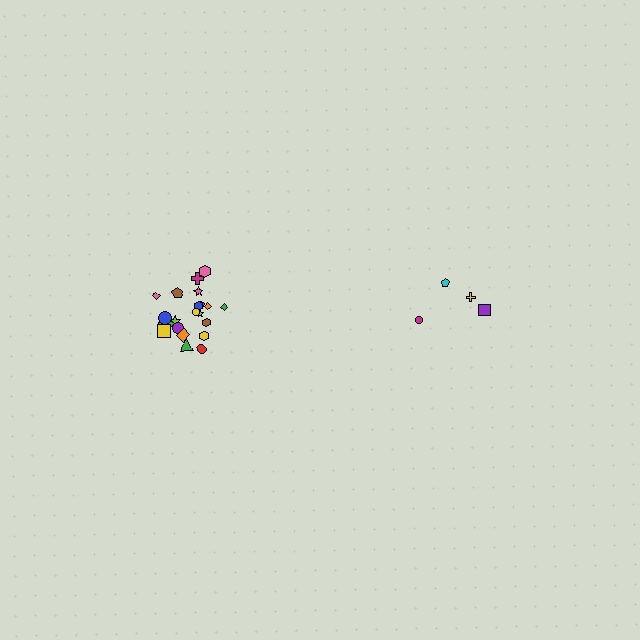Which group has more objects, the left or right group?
The left group.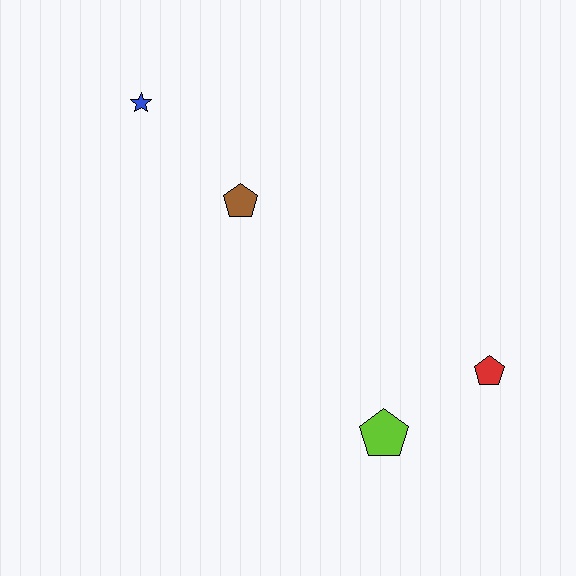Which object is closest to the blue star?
The brown pentagon is closest to the blue star.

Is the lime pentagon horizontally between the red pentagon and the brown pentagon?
Yes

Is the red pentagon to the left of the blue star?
No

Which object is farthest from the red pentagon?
The blue star is farthest from the red pentagon.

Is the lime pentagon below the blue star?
Yes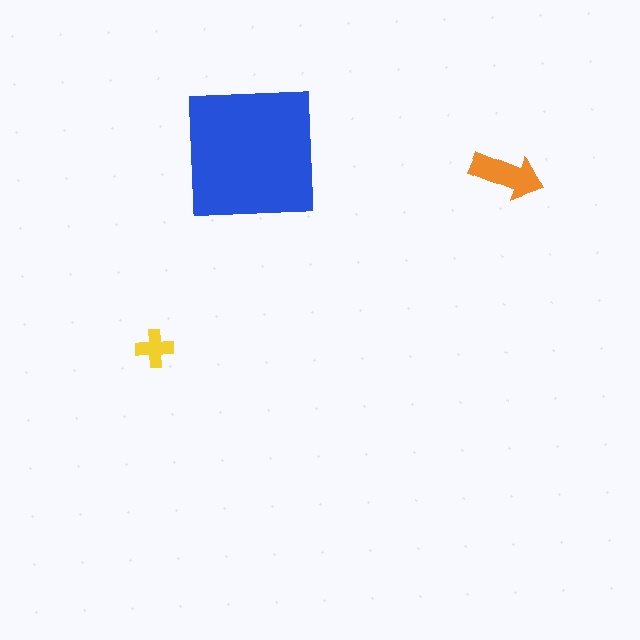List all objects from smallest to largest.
The yellow cross, the orange arrow, the blue square.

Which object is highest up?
The blue square is topmost.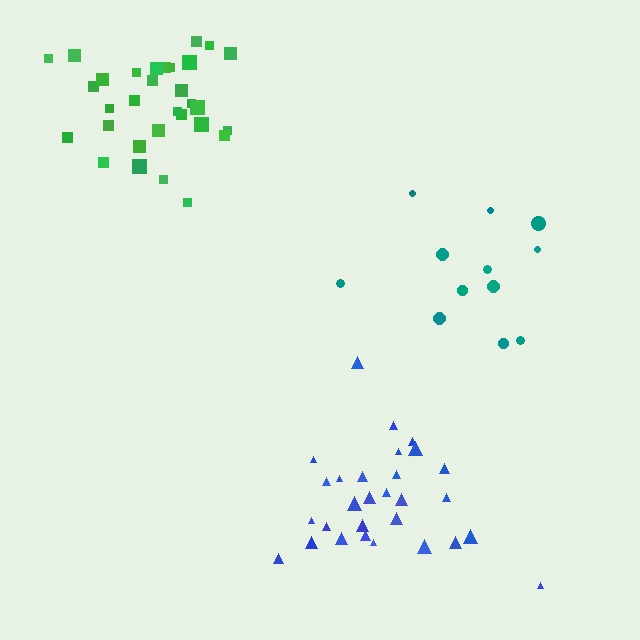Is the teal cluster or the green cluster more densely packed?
Green.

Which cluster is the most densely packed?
Green.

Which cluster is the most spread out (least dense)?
Teal.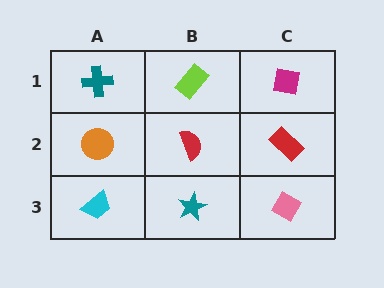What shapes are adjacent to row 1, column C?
A red rectangle (row 2, column C), a lime rectangle (row 1, column B).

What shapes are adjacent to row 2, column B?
A lime rectangle (row 1, column B), a teal star (row 3, column B), an orange circle (row 2, column A), a red rectangle (row 2, column C).